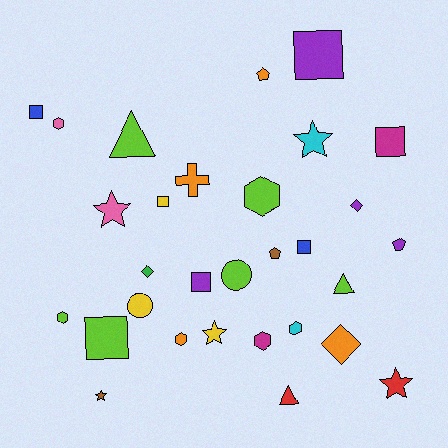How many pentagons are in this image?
There are 3 pentagons.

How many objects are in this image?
There are 30 objects.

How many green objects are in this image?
There is 1 green object.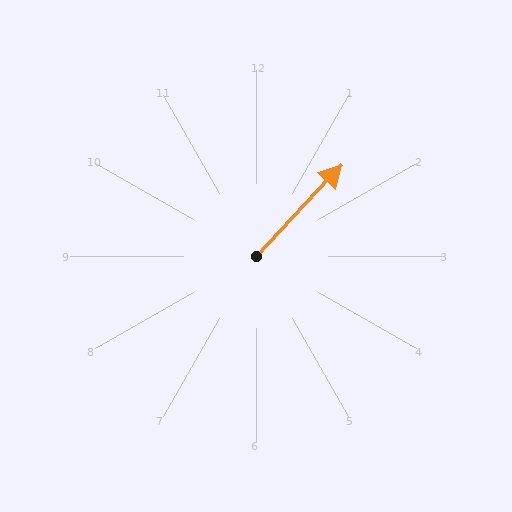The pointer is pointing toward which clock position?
Roughly 1 o'clock.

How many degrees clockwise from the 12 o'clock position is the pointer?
Approximately 43 degrees.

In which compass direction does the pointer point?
Northeast.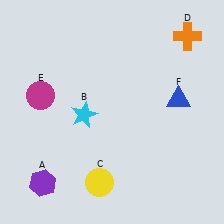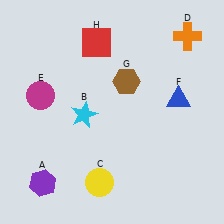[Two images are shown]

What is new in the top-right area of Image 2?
A brown hexagon (G) was added in the top-right area of Image 2.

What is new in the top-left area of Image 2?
A red square (H) was added in the top-left area of Image 2.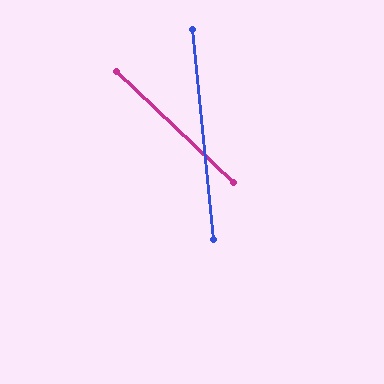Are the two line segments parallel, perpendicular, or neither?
Neither parallel nor perpendicular — they differ by about 41°.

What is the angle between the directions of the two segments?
Approximately 41 degrees.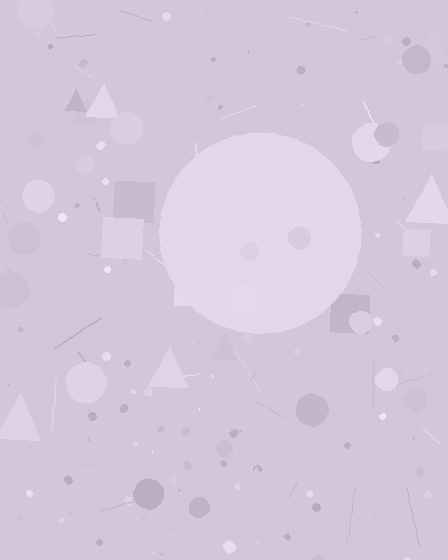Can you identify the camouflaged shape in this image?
The camouflaged shape is a circle.